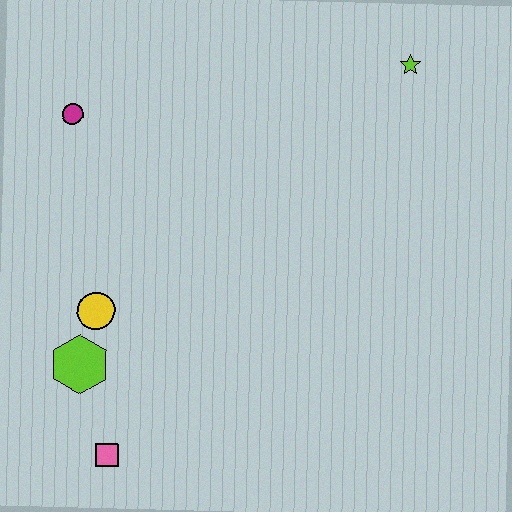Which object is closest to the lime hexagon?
The yellow circle is closest to the lime hexagon.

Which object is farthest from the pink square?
The lime star is farthest from the pink square.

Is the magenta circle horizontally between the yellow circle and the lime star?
No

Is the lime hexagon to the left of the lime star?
Yes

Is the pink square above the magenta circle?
No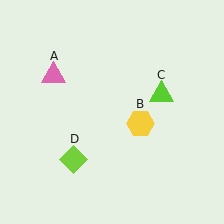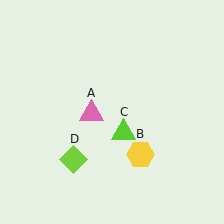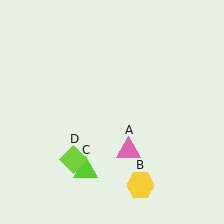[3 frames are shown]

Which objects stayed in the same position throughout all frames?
Lime diamond (object D) remained stationary.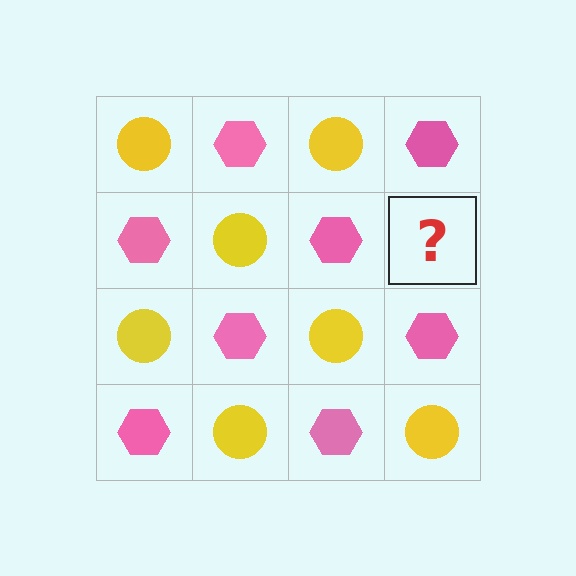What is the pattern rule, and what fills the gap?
The rule is that it alternates yellow circle and pink hexagon in a checkerboard pattern. The gap should be filled with a yellow circle.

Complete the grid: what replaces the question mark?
The question mark should be replaced with a yellow circle.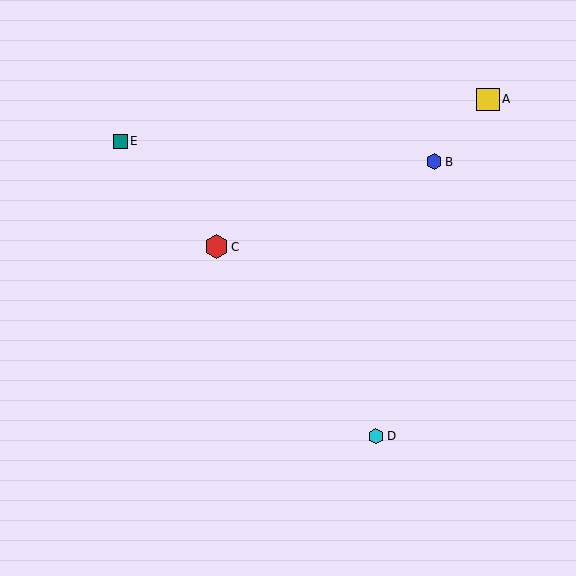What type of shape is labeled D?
Shape D is a cyan hexagon.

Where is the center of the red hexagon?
The center of the red hexagon is at (216, 247).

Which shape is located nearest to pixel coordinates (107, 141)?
The teal square (labeled E) at (120, 141) is nearest to that location.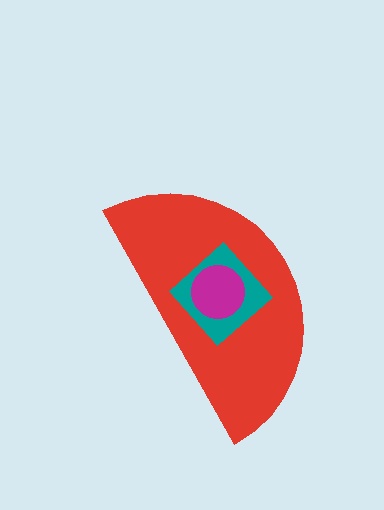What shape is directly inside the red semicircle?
The teal diamond.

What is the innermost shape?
The magenta circle.